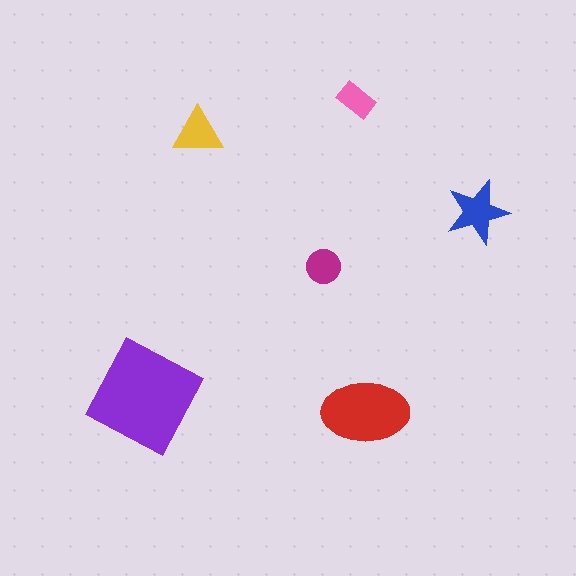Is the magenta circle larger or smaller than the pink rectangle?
Larger.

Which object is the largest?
The purple square.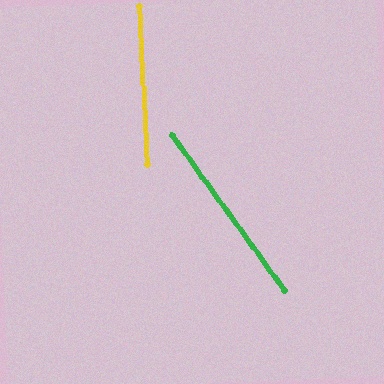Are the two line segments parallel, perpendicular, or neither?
Neither parallel nor perpendicular — they differ by about 33°.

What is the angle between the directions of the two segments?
Approximately 33 degrees.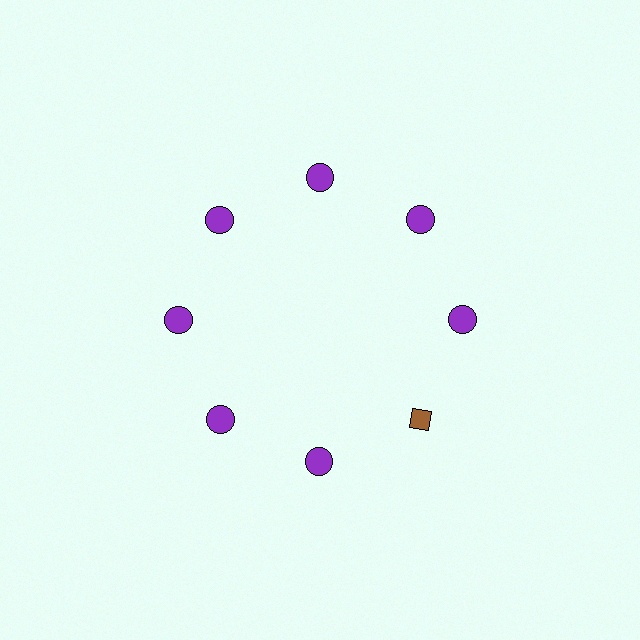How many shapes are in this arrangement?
There are 8 shapes arranged in a ring pattern.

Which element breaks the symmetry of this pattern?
The brown diamond at roughly the 4 o'clock position breaks the symmetry. All other shapes are purple circles.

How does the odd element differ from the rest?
It differs in both color (brown instead of purple) and shape (diamond instead of circle).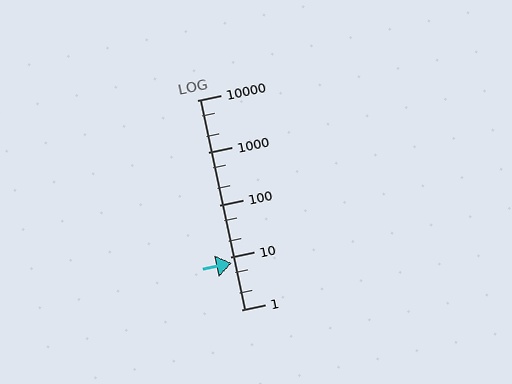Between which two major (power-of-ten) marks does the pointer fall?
The pointer is between 1 and 10.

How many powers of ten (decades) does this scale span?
The scale spans 4 decades, from 1 to 10000.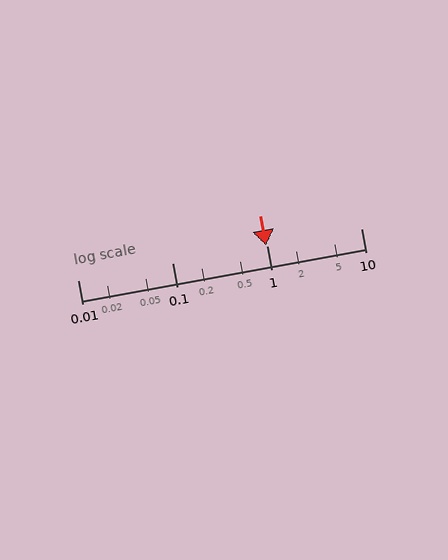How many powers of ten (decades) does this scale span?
The scale spans 3 decades, from 0.01 to 10.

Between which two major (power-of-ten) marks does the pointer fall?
The pointer is between 0.1 and 1.